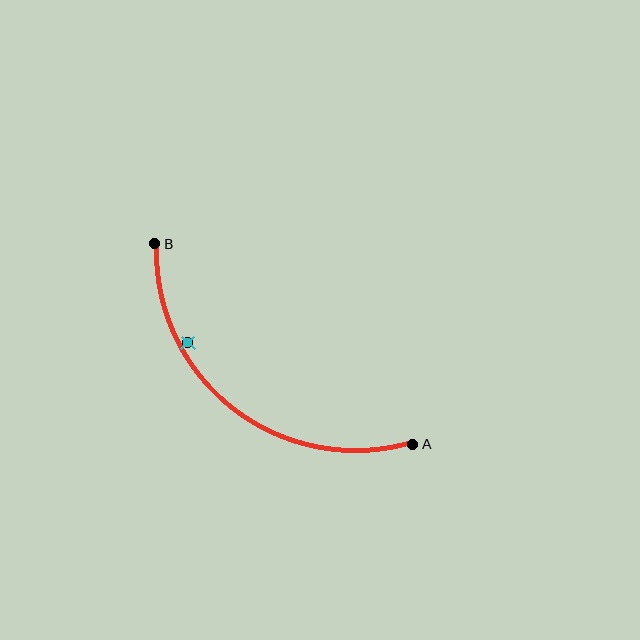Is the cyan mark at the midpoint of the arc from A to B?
No — the cyan mark does not lie on the arc at all. It sits slightly inside the curve.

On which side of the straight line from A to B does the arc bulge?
The arc bulges below and to the left of the straight line connecting A and B.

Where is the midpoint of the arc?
The arc midpoint is the point on the curve farthest from the straight line joining A and B. It sits below and to the left of that line.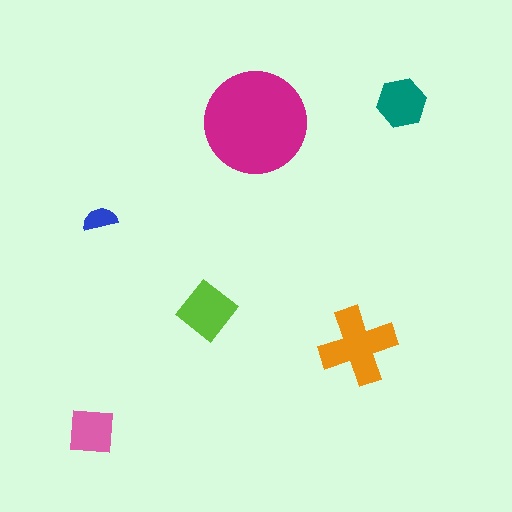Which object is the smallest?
The blue semicircle.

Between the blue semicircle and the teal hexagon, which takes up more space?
The teal hexagon.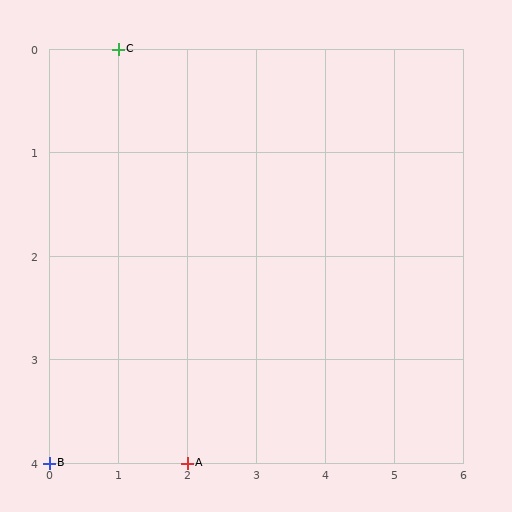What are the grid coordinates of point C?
Point C is at grid coordinates (1, 0).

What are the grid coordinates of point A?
Point A is at grid coordinates (2, 4).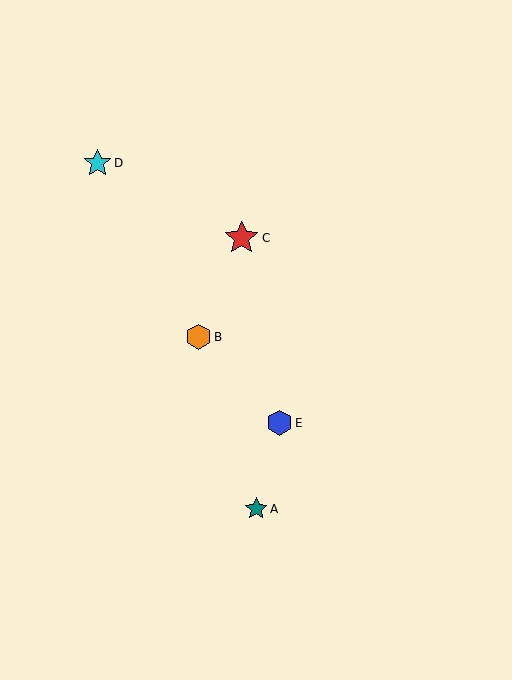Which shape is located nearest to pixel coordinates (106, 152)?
The cyan star (labeled D) at (98, 163) is nearest to that location.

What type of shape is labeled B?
Shape B is an orange hexagon.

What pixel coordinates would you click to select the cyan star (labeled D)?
Click at (98, 163) to select the cyan star D.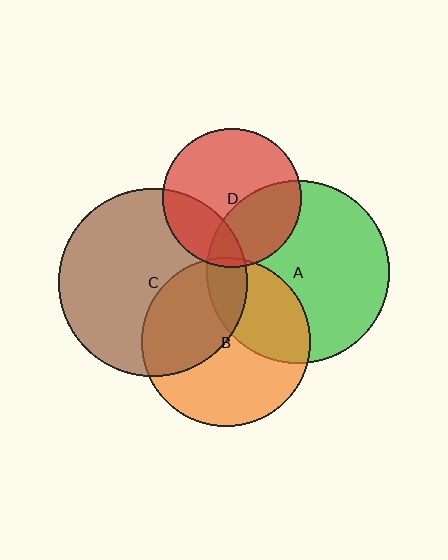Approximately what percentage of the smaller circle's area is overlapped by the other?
Approximately 5%.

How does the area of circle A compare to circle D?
Approximately 1.7 times.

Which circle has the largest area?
Circle C (brown).